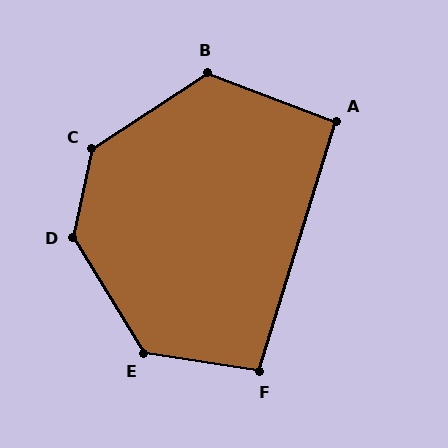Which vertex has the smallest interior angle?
A, at approximately 94 degrees.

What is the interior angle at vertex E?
Approximately 131 degrees (obtuse).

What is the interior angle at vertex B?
Approximately 126 degrees (obtuse).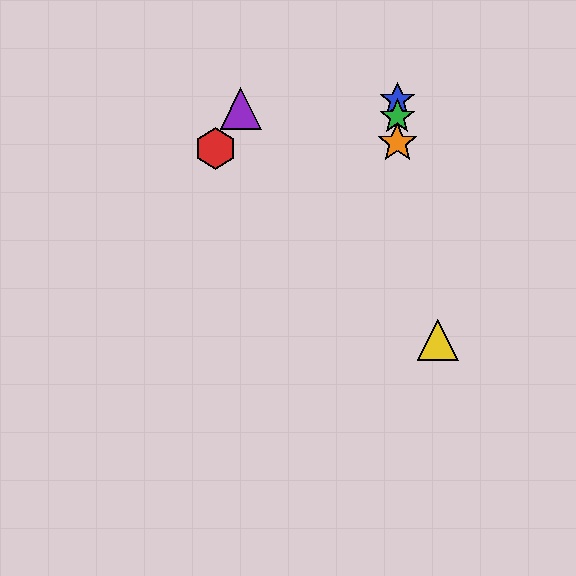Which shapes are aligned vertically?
The blue star, the green star, the orange star are aligned vertically.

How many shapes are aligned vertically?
3 shapes (the blue star, the green star, the orange star) are aligned vertically.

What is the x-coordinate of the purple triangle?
The purple triangle is at x≈241.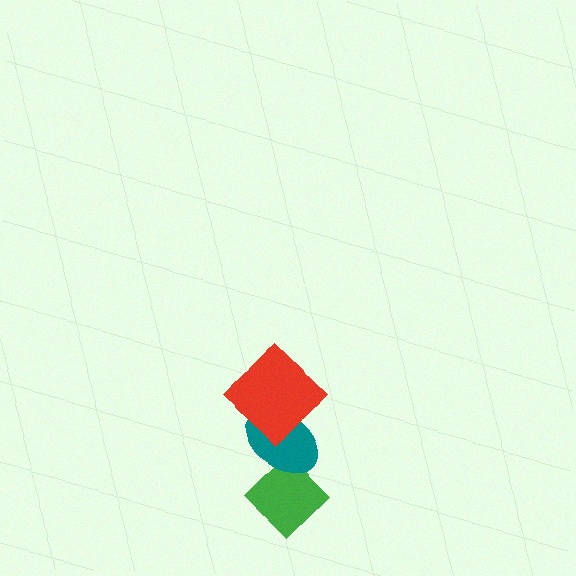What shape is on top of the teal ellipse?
The red diamond is on top of the teal ellipse.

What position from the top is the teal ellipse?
The teal ellipse is 2nd from the top.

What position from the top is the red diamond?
The red diamond is 1st from the top.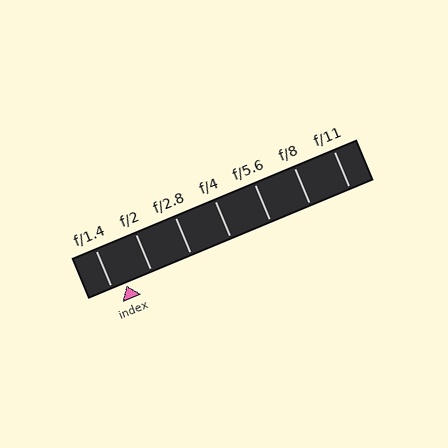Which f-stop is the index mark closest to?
The index mark is closest to f/1.4.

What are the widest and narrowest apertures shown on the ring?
The widest aperture shown is f/1.4 and the narrowest is f/11.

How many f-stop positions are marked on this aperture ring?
There are 7 f-stop positions marked.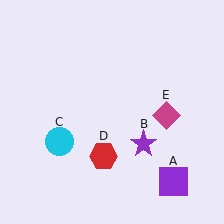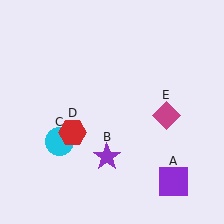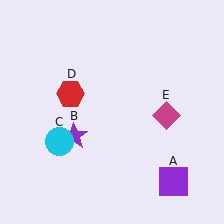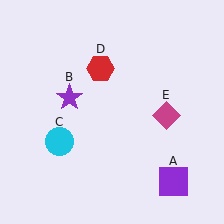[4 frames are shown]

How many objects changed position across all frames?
2 objects changed position: purple star (object B), red hexagon (object D).